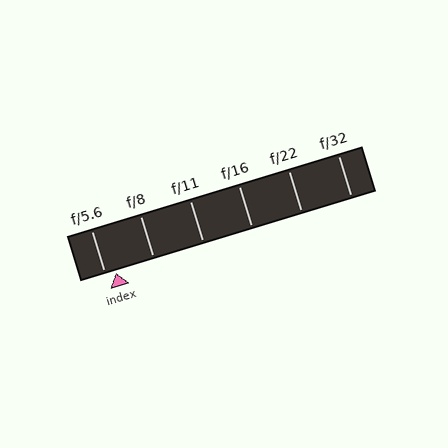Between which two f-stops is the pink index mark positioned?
The index mark is between f/5.6 and f/8.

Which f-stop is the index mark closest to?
The index mark is closest to f/5.6.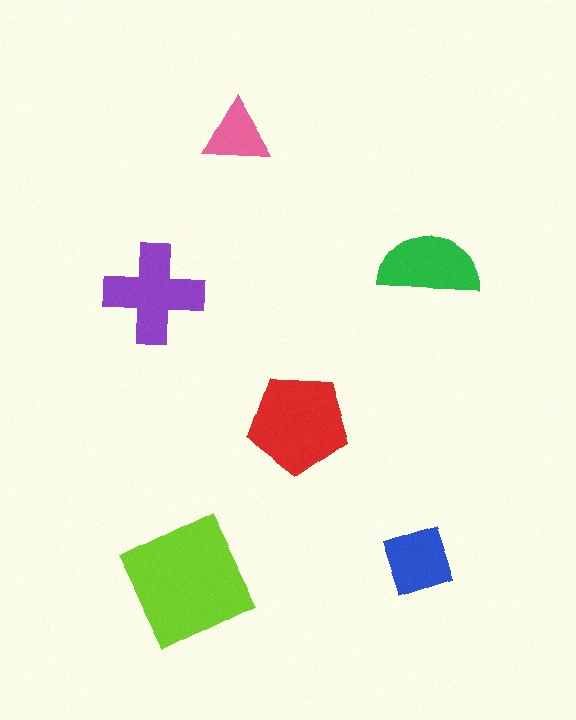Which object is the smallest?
The pink triangle.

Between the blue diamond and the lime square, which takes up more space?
The lime square.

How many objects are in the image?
There are 6 objects in the image.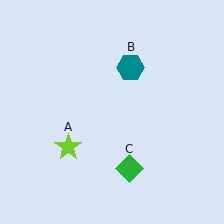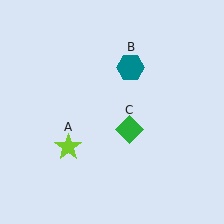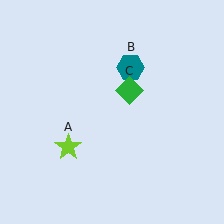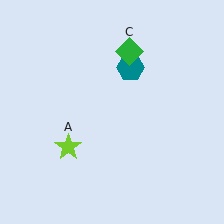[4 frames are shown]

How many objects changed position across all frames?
1 object changed position: green diamond (object C).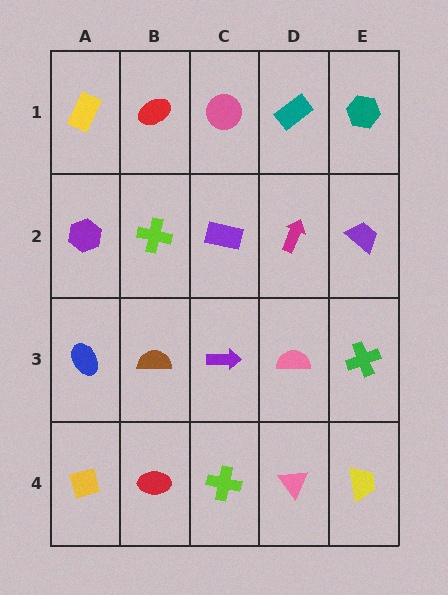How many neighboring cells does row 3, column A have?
3.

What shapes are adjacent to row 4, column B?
A brown semicircle (row 3, column B), a yellow diamond (row 4, column A), a lime cross (row 4, column C).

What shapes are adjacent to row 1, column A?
A purple hexagon (row 2, column A), a red ellipse (row 1, column B).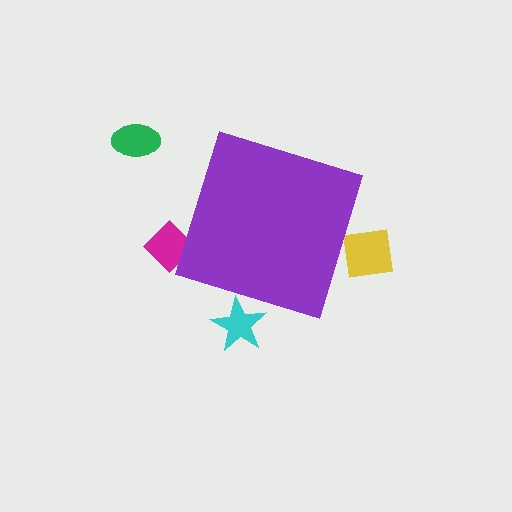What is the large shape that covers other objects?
A purple diamond.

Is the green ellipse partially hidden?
No, the green ellipse is fully visible.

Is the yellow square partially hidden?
Yes, the yellow square is partially hidden behind the purple diamond.